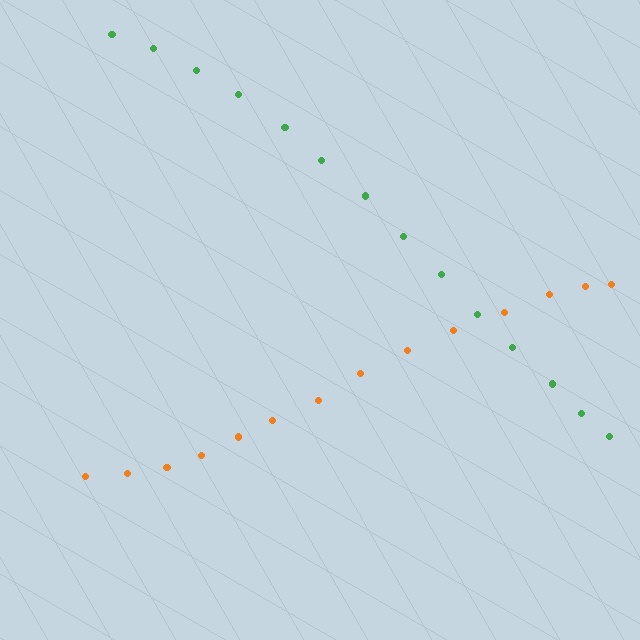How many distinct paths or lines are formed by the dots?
There are 2 distinct paths.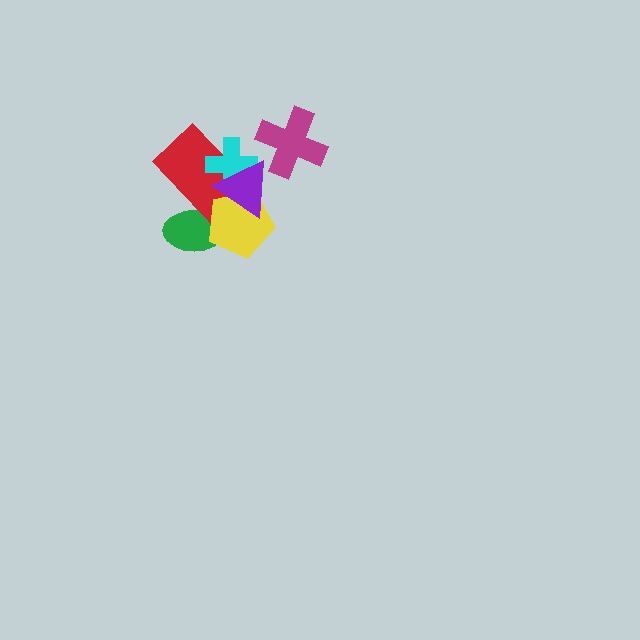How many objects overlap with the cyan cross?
2 objects overlap with the cyan cross.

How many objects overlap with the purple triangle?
3 objects overlap with the purple triangle.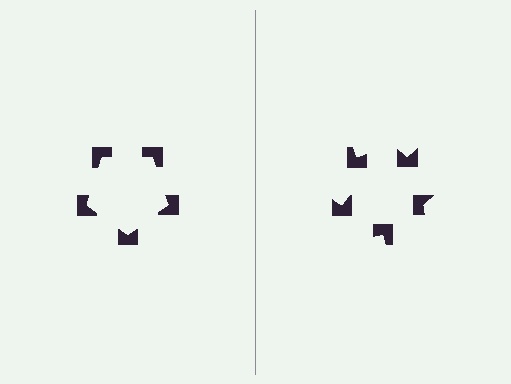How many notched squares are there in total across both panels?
10 — 5 on each side.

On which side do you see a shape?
An illusory pentagon appears on the left side. On the right side the wedge cuts are rotated, so no coherent shape forms.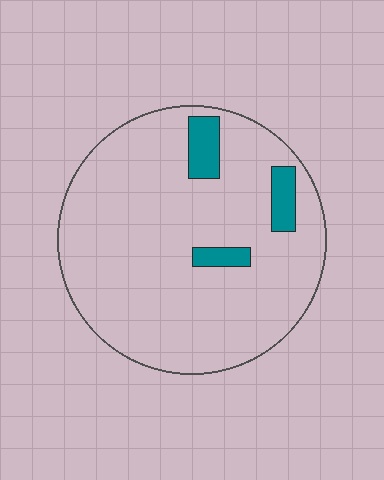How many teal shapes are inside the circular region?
3.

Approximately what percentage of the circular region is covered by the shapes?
Approximately 10%.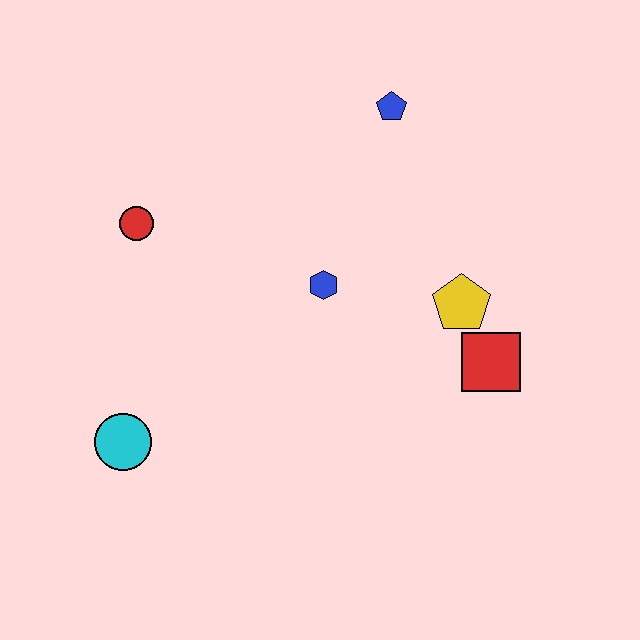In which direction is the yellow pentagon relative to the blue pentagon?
The yellow pentagon is below the blue pentagon.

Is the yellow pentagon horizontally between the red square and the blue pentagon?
Yes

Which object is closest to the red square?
The yellow pentagon is closest to the red square.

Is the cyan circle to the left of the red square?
Yes